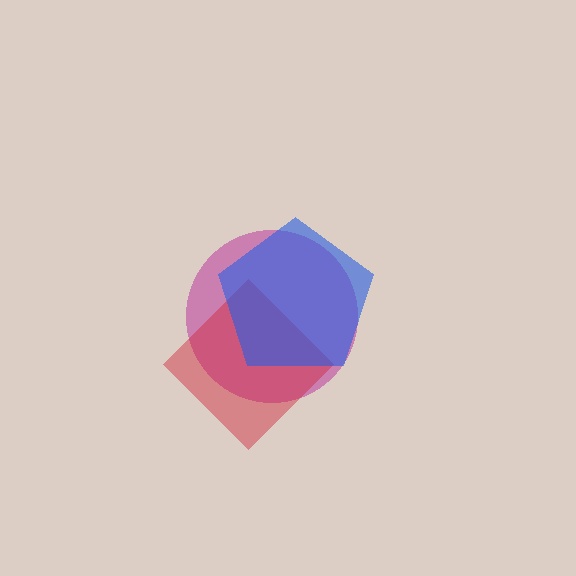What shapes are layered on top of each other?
The layered shapes are: a magenta circle, a red diamond, a blue pentagon.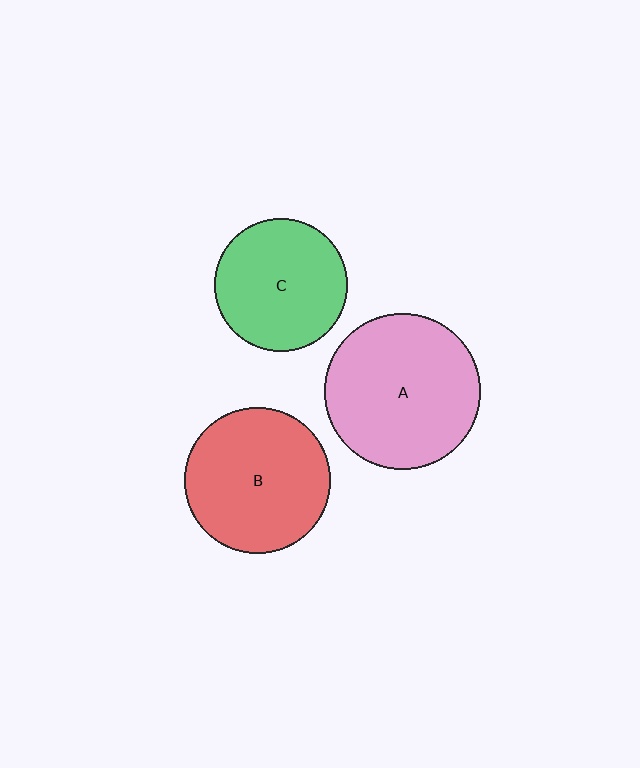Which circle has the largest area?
Circle A (pink).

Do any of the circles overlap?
No, none of the circles overlap.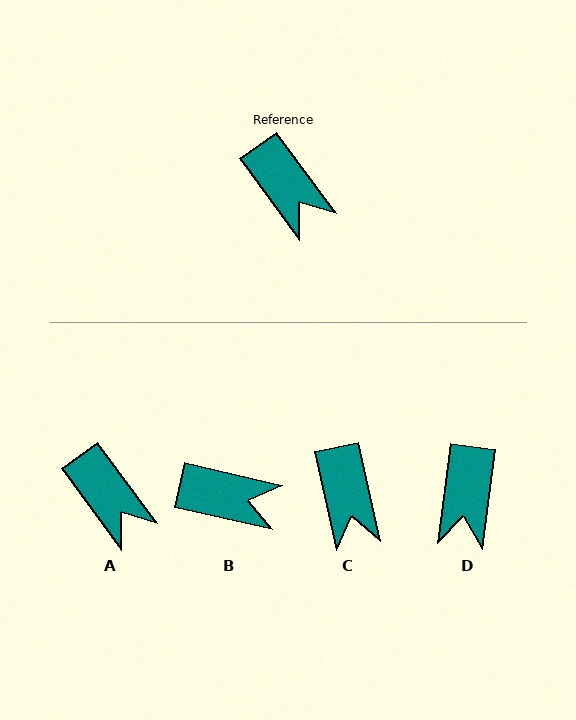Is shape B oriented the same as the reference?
No, it is off by about 41 degrees.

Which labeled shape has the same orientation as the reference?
A.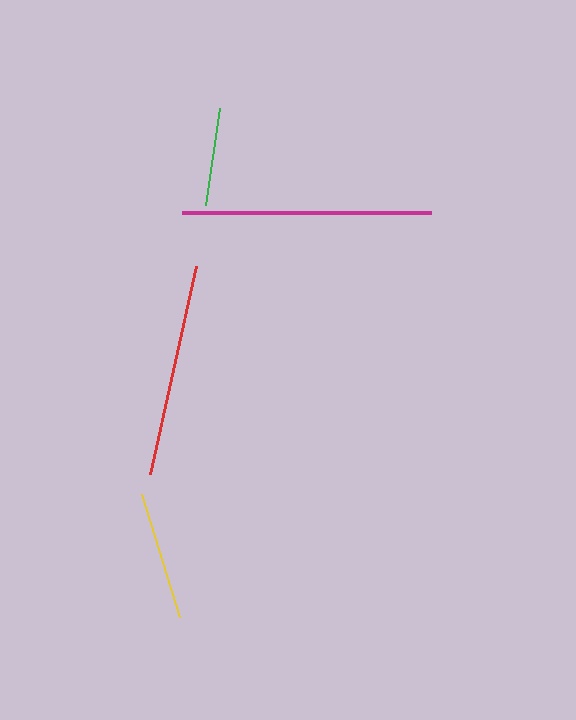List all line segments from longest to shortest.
From longest to shortest: magenta, red, yellow, green.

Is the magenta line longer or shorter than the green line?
The magenta line is longer than the green line.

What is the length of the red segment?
The red segment is approximately 212 pixels long.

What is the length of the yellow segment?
The yellow segment is approximately 129 pixels long.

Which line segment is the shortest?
The green line is the shortest at approximately 98 pixels.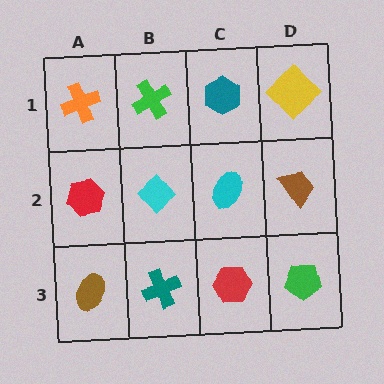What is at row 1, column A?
An orange cross.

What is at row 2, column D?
A brown trapezoid.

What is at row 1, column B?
A green cross.